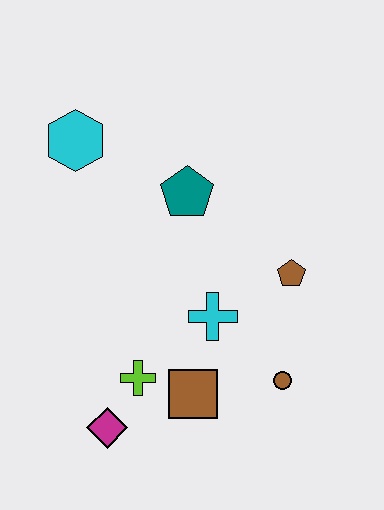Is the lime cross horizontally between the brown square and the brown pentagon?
No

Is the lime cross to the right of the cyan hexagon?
Yes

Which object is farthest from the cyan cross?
The cyan hexagon is farthest from the cyan cross.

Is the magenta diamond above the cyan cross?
No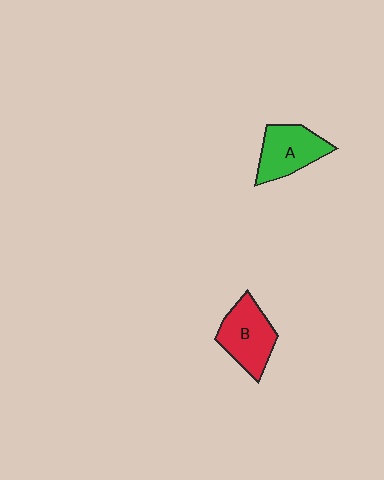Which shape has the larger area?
Shape B (red).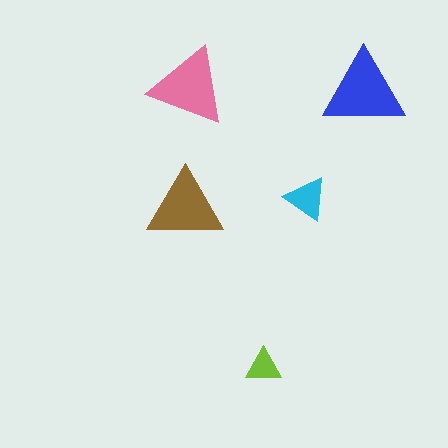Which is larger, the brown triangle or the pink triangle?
The pink one.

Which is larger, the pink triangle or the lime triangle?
The pink one.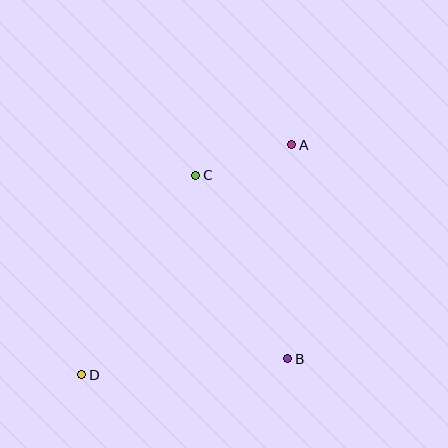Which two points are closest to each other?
Points A and C are closest to each other.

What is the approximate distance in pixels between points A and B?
The distance between A and B is approximately 214 pixels.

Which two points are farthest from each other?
Points A and D are farthest from each other.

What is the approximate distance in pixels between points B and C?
The distance between B and C is approximately 205 pixels.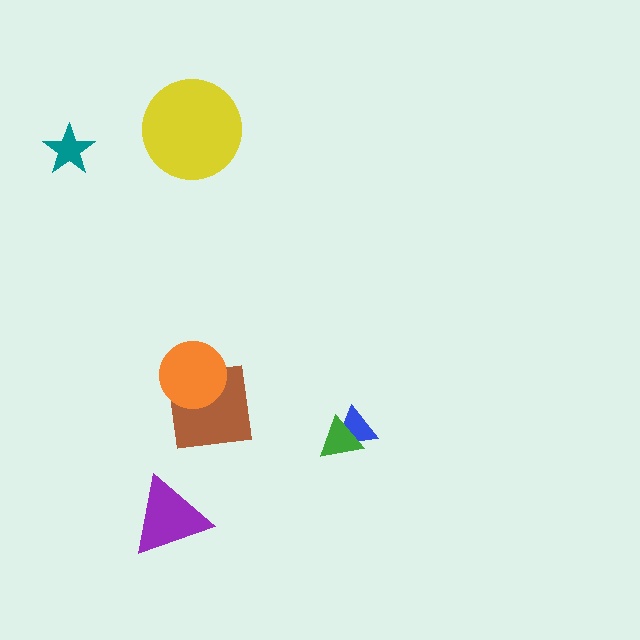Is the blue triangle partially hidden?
Yes, it is partially covered by another shape.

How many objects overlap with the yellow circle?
0 objects overlap with the yellow circle.